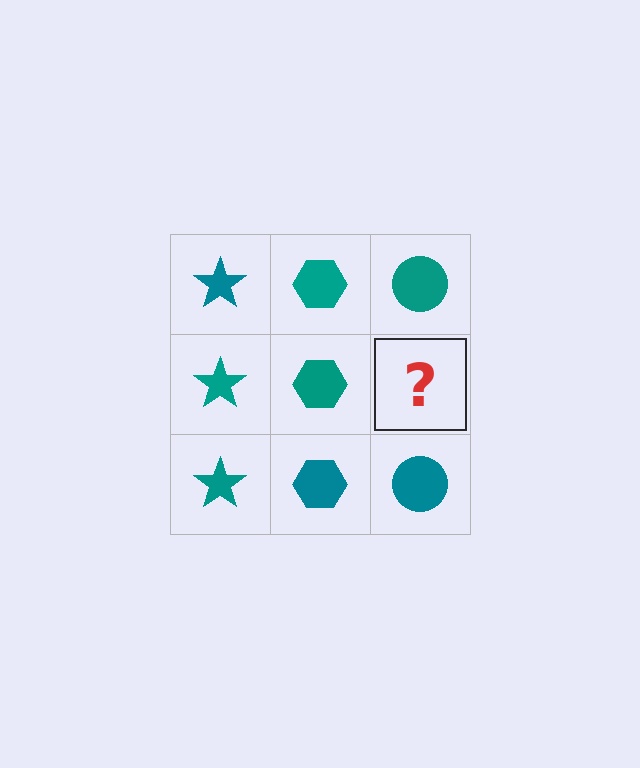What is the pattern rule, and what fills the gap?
The rule is that each column has a consistent shape. The gap should be filled with a teal circle.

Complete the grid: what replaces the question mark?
The question mark should be replaced with a teal circle.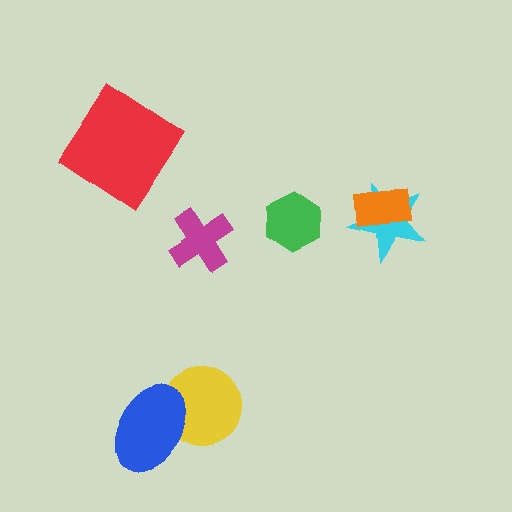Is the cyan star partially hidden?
Yes, it is partially covered by another shape.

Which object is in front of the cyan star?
The orange rectangle is in front of the cyan star.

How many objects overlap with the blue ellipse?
1 object overlaps with the blue ellipse.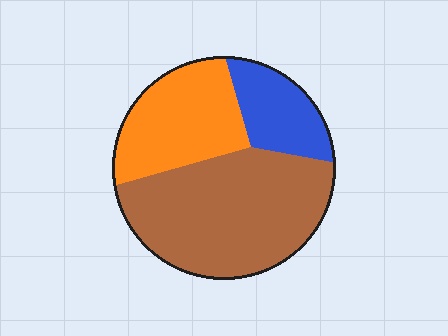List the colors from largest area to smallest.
From largest to smallest: brown, orange, blue.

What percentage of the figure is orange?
Orange covers 29% of the figure.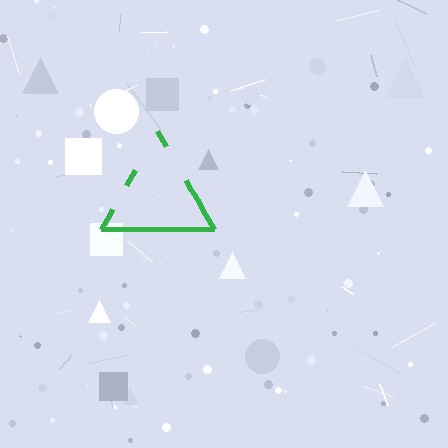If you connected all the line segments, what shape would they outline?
They would outline a triangle.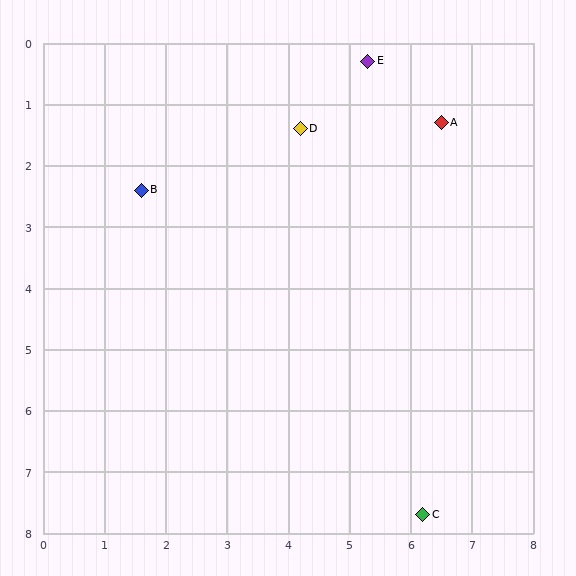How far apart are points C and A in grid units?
Points C and A are about 6.4 grid units apart.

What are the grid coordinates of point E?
Point E is at approximately (5.3, 0.3).